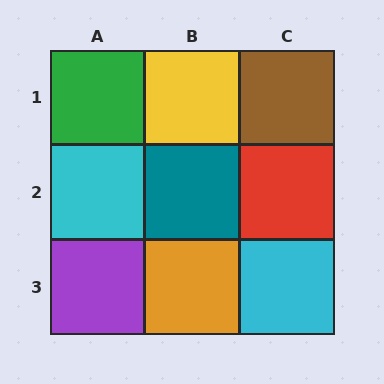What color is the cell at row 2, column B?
Teal.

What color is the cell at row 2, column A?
Cyan.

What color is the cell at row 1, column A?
Green.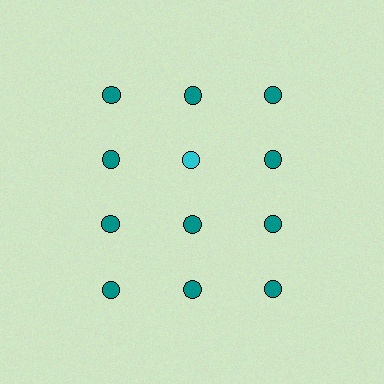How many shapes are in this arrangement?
There are 12 shapes arranged in a grid pattern.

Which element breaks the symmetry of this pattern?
The cyan circle in the second row, second from left column breaks the symmetry. All other shapes are teal circles.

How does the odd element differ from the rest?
It has a different color: cyan instead of teal.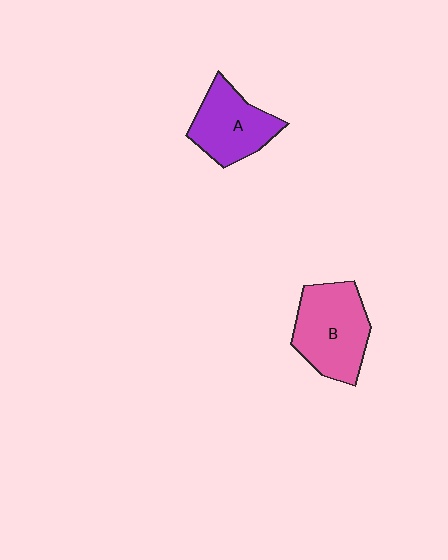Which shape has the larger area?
Shape B (pink).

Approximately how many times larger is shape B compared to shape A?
Approximately 1.2 times.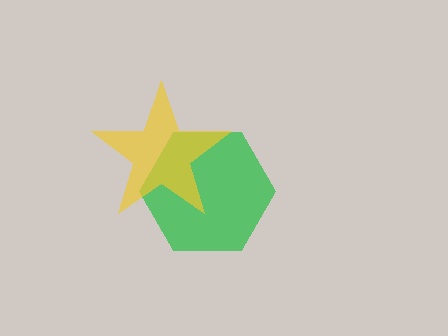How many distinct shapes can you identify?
There are 2 distinct shapes: a green hexagon, a yellow star.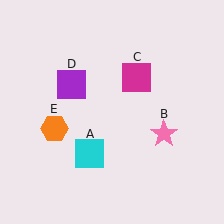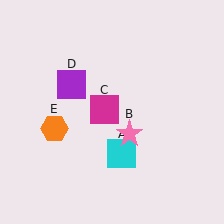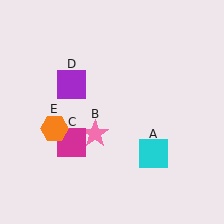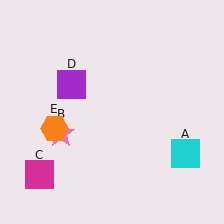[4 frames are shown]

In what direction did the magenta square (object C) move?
The magenta square (object C) moved down and to the left.